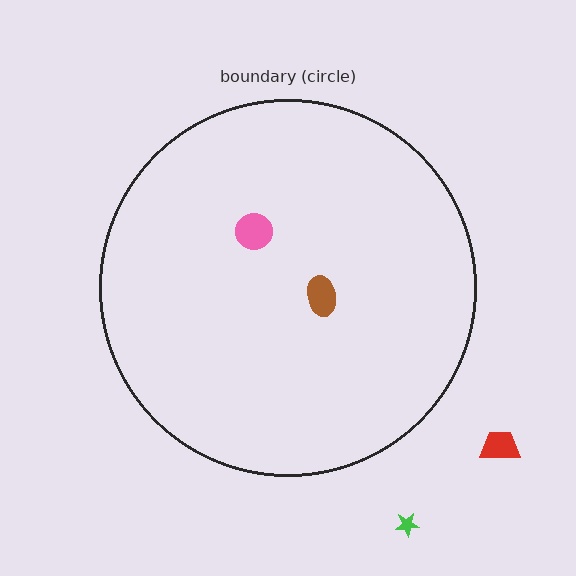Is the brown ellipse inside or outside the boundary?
Inside.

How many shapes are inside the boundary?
2 inside, 2 outside.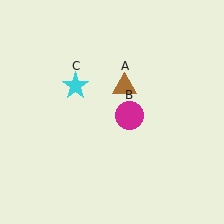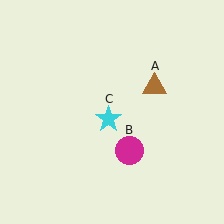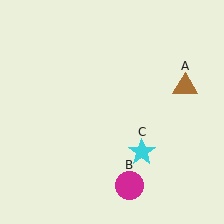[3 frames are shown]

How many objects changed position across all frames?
3 objects changed position: brown triangle (object A), magenta circle (object B), cyan star (object C).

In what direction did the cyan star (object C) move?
The cyan star (object C) moved down and to the right.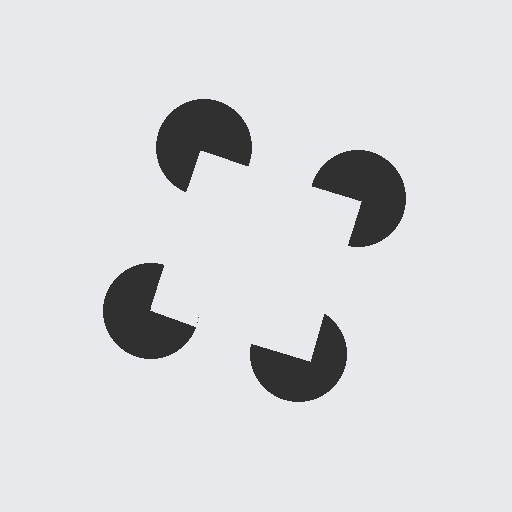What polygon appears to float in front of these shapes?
An illusory square — its edges are inferred from the aligned wedge cuts in the pac-man discs, not physically drawn.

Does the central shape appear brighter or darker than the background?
It typically appears slightly brighter than the background, even though no actual brightness change is drawn.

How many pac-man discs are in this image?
There are 4 — one at each vertex of the illusory square.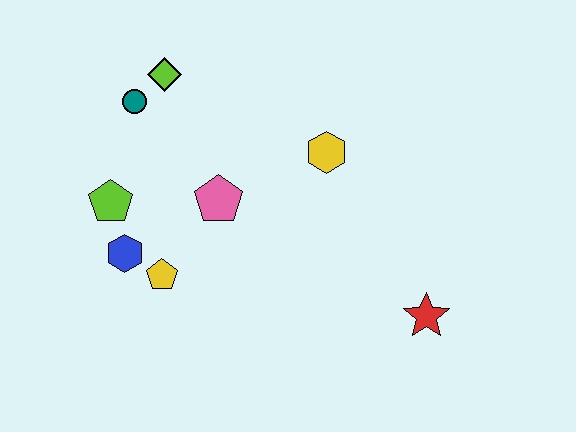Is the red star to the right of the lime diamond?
Yes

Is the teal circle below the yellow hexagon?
No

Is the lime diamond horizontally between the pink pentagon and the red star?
No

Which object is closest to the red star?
The yellow hexagon is closest to the red star.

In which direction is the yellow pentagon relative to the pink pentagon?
The yellow pentagon is below the pink pentagon.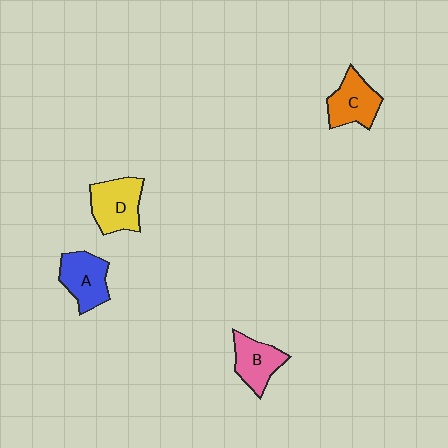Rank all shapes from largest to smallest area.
From largest to smallest: D (yellow), A (blue), C (orange), B (pink).